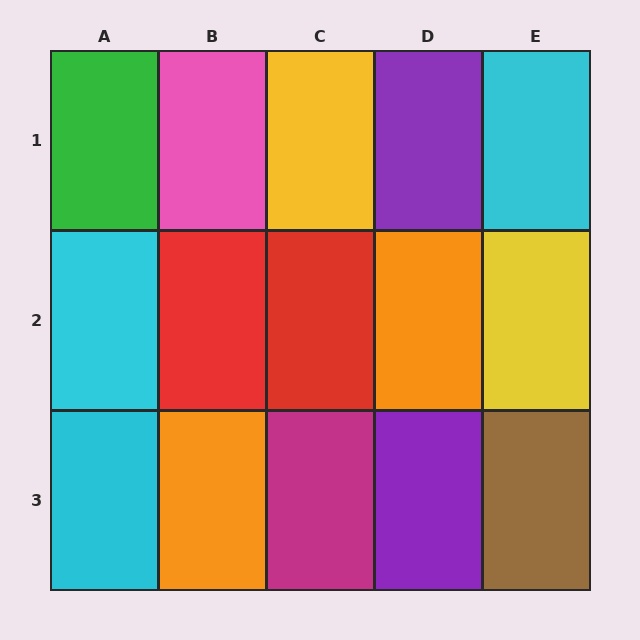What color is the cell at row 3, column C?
Magenta.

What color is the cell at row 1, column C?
Yellow.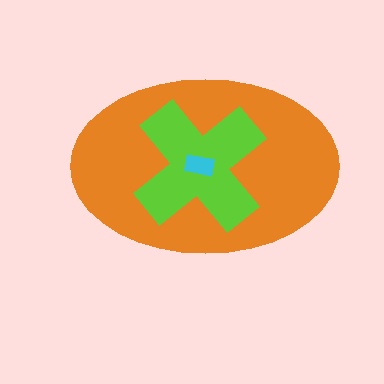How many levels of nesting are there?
3.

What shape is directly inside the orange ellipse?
The lime cross.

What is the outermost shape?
The orange ellipse.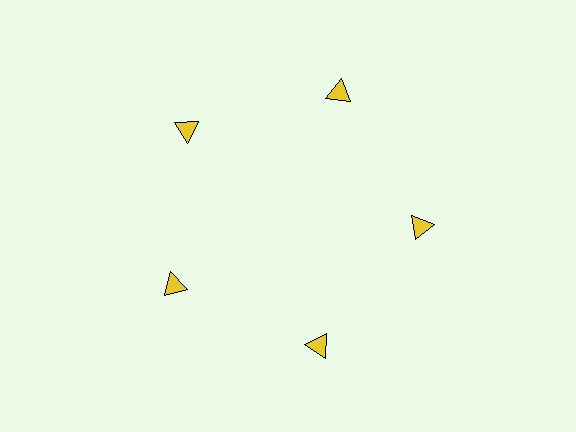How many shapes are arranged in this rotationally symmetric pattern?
There are 5 shapes, arranged in 5 groups of 1.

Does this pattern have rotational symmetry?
Yes, this pattern has 5-fold rotational symmetry. It looks the same after rotating 72 degrees around the center.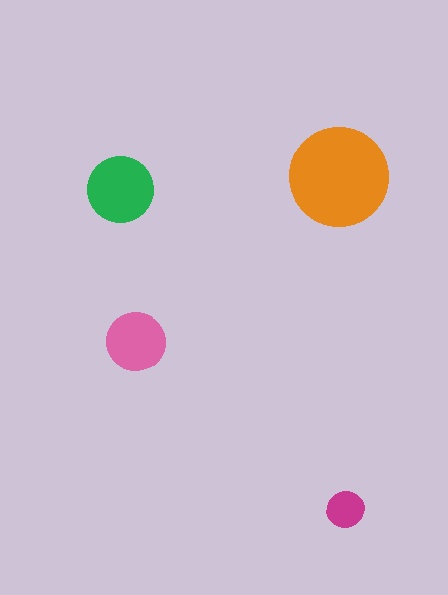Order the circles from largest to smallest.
the orange one, the green one, the pink one, the magenta one.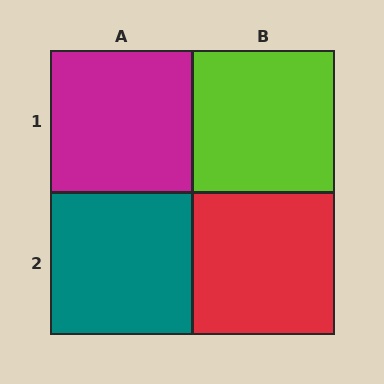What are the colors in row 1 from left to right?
Magenta, lime.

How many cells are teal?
1 cell is teal.